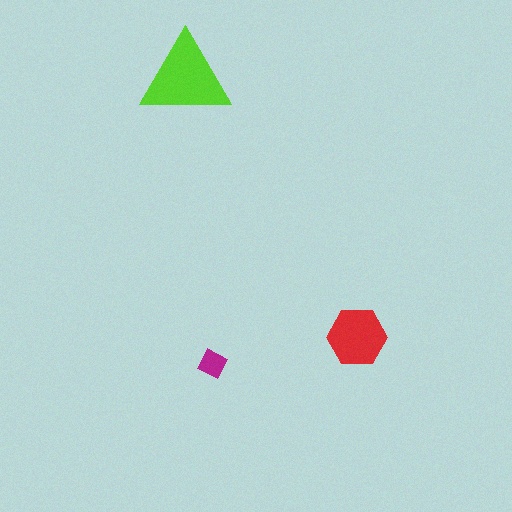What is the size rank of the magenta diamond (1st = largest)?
3rd.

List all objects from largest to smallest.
The lime triangle, the red hexagon, the magenta diamond.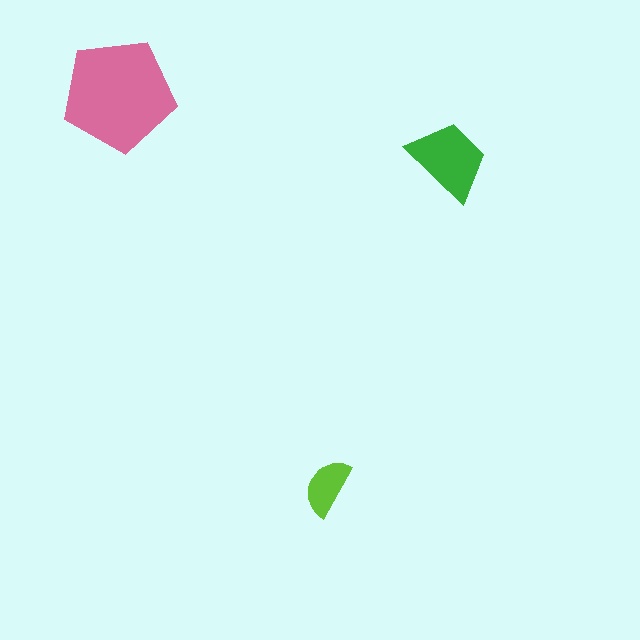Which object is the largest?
The pink pentagon.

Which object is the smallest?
The lime semicircle.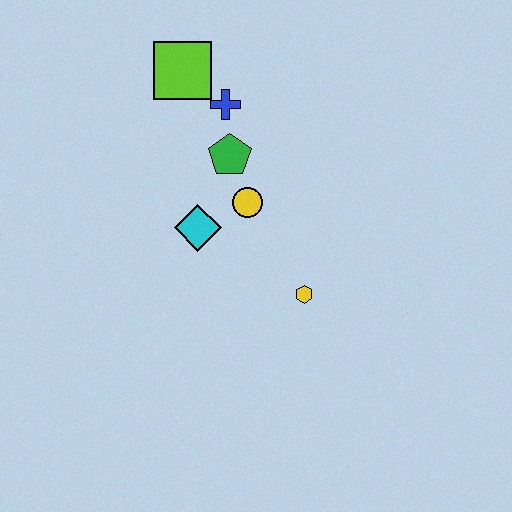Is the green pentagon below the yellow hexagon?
No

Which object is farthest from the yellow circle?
The lime square is farthest from the yellow circle.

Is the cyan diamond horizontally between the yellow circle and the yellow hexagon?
No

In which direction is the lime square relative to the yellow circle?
The lime square is above the yellow circle.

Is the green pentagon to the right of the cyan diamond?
Yes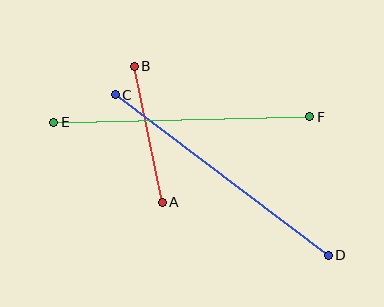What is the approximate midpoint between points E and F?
The midpoint is at approximately (182, 119) pixels.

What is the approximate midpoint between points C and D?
The midpoint is at approximately (222, 175) pixels.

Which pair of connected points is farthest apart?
Points C and D are farthest apart.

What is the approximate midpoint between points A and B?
The midpoint is at approximately (148, 134) pixels.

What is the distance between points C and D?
The distance is approximately 267 pixels.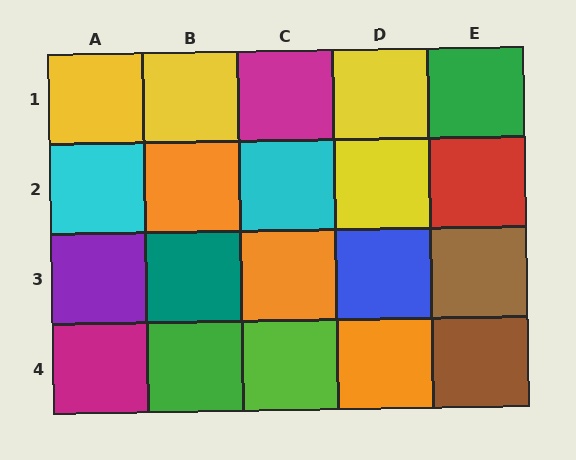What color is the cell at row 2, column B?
Orange.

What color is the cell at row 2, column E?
Red.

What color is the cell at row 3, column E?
Brown.